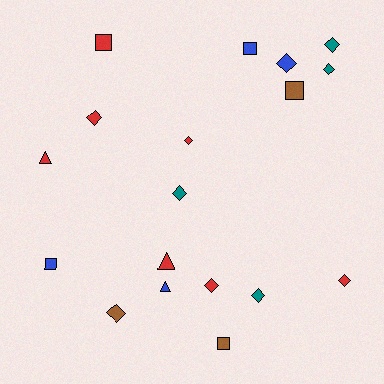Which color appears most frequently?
Red, with 7 objects.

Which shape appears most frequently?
Diamond, with 10 objects.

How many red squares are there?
There is 1 red square.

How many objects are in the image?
There are 18 objects.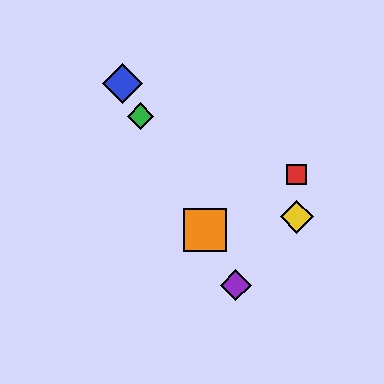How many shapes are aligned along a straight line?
4 shapes (the blue diamond, the green diamond, the purple diamond, the orange square) are aligned along a straight line.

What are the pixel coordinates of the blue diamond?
The blue diamond is at (122, 84).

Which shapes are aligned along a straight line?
The blue diamond, the green diamond, the purple diamond, the orange square are aligned along a straight line.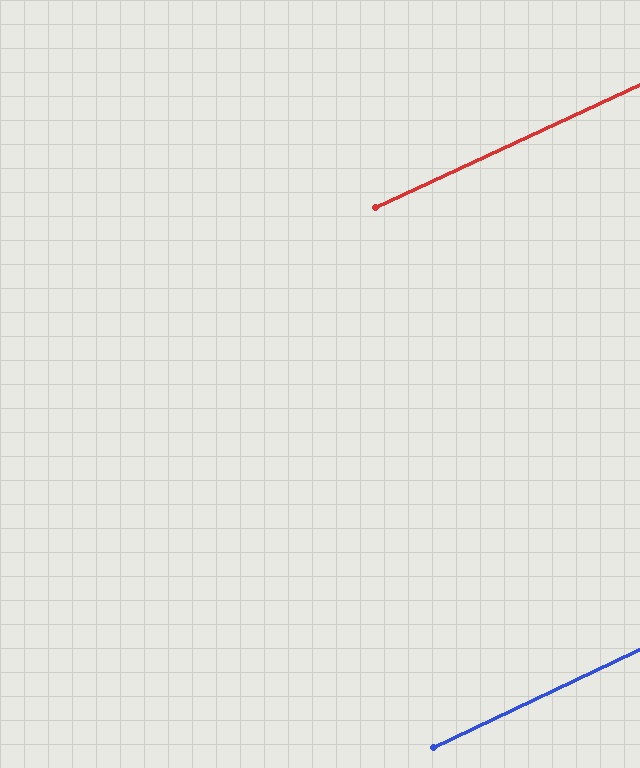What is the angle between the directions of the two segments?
Approximately 1 degree.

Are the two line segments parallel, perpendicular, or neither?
Parallel — their directions differ by only 0.6°.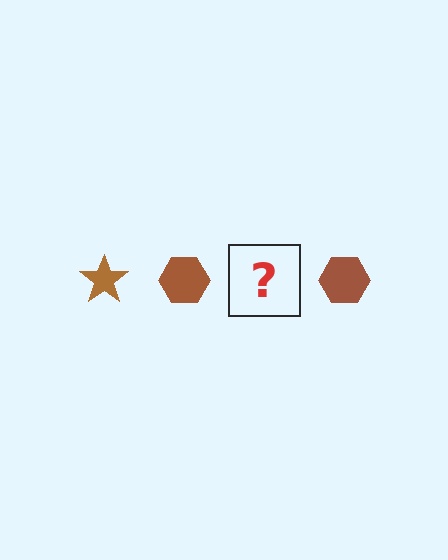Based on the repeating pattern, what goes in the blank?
The blank should be a brown star.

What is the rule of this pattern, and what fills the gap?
The rule is that the pattern cycles through star, hexagon shapes in brown. The gap should be filled with a brown star.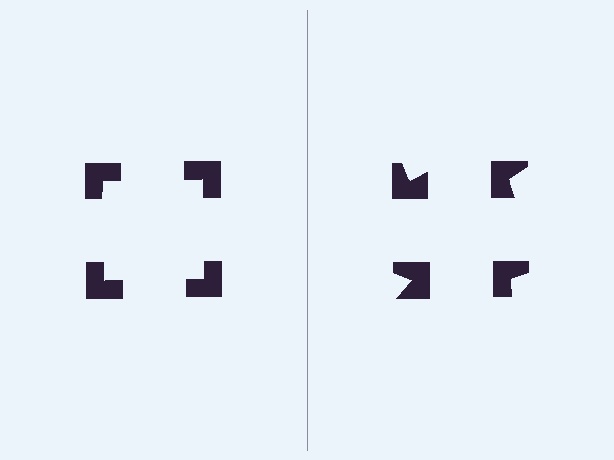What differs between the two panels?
The notched squares are positioned identically on both sides; only the wedge orientations differ. On the left they align to a square; on the right they are misaligned.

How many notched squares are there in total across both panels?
8 — 4 on each side.